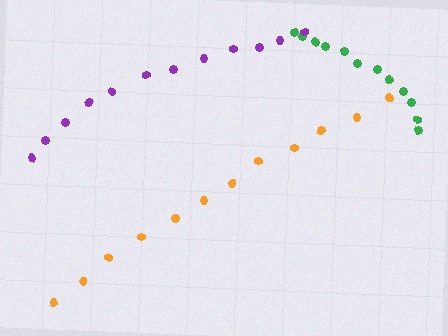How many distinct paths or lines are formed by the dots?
There are 3 distinct paths.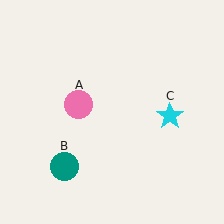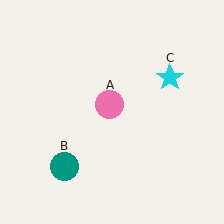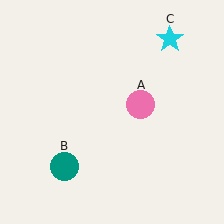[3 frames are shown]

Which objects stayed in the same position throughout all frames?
Teal circle (object B) remained stationary.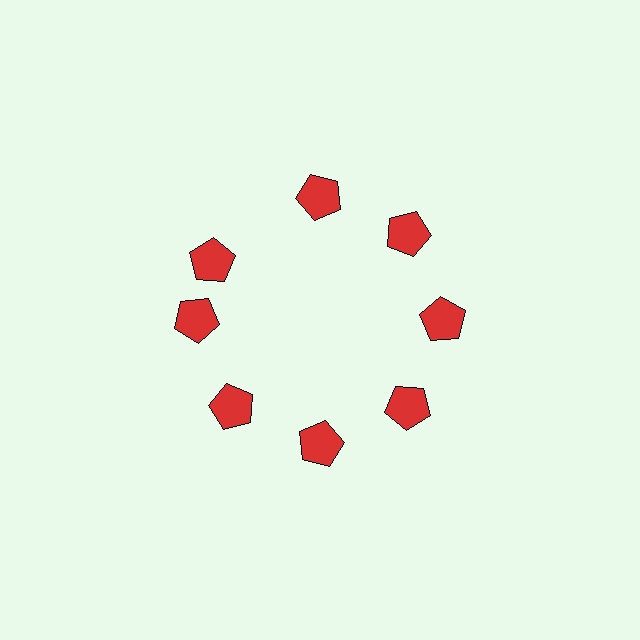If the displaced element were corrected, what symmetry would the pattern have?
It would have 8-fold rotational symmetry — the pattern would map onto itself every 45 degrees.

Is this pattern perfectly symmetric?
No. The 8 red pentagons are arranged in a ring, but one element near the 10 o'clock position is rotated out of alignment along the ring, breaking the 8-fold rotational symmetry.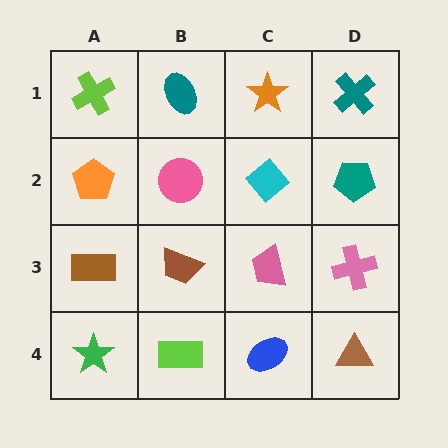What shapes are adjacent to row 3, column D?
A teal pentagon (row 2, column D), a brown triangle (row 4, column D), a pink trapezoid (row 3, column C).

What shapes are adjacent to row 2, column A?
A lime cross (row 1, column A), a brown rectangle (row 3, column A), a pink circle (row 2, column B).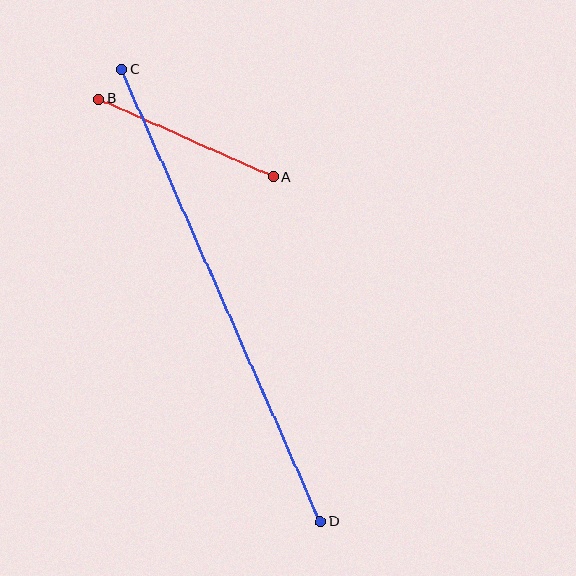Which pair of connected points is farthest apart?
Points C and D are farthest apart.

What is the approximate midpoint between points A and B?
The midpoint is at approximately (186, 138) pixels.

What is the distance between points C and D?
The distance is approximately 494 pixels.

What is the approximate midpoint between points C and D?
The midpoint is at approximately (221, 295) pixels.